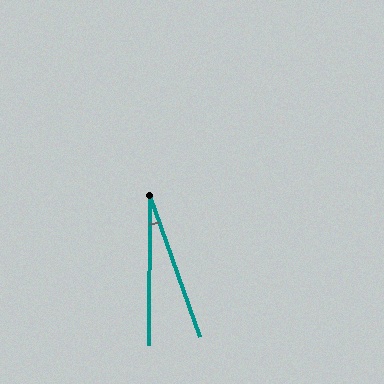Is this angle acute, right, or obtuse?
It is acute.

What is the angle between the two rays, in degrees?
Approximately 20 degrees.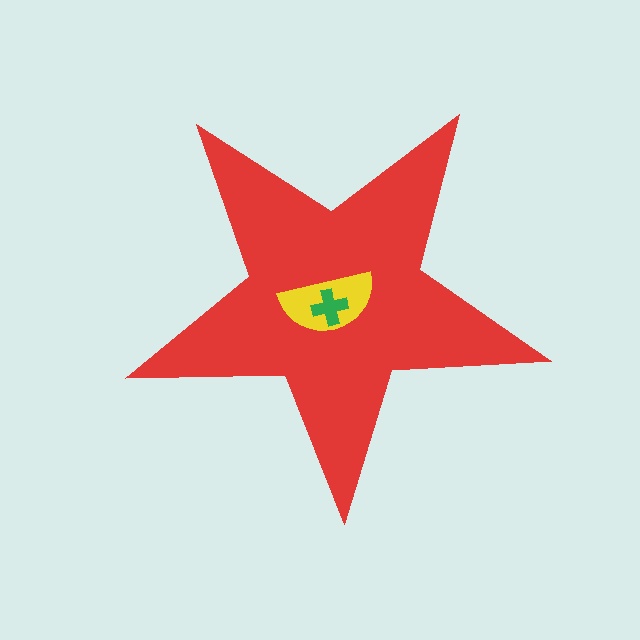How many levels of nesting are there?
3.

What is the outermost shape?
The red star.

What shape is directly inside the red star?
The yellow semicircle.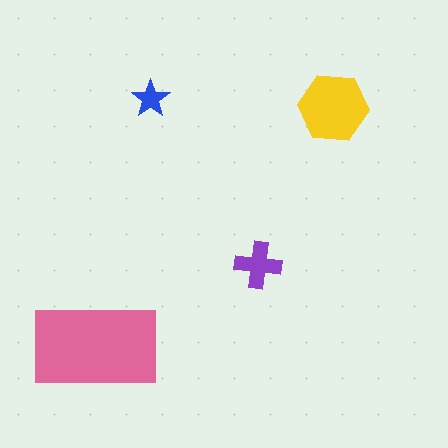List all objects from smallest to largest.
The blue star, the purple cross, the yellow hexagon, the pink rectangle.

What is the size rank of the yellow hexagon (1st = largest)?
2nd.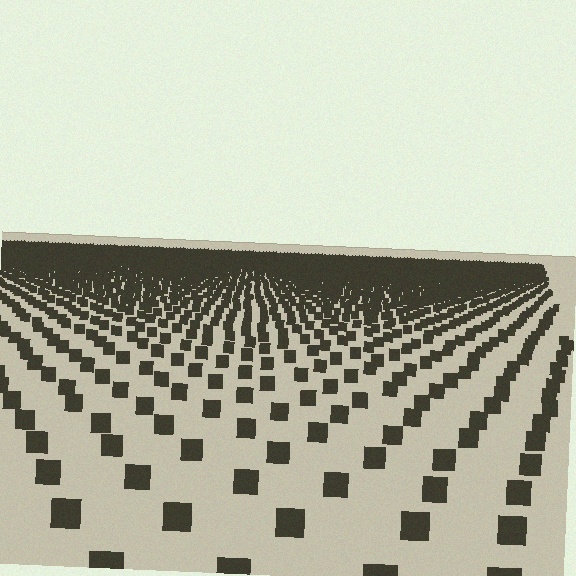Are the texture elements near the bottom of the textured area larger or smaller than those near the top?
Larger. Near the bottom, elements are closer to the viewer and appear at a bigger on-screen size.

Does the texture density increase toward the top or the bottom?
Density increases toward the top.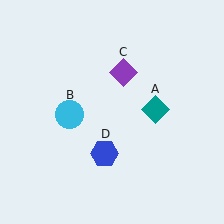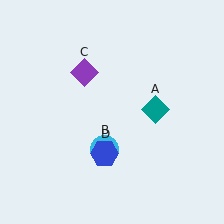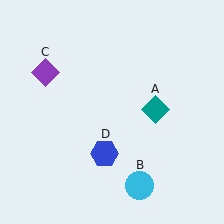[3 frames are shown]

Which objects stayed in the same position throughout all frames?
Teal diamond (object A) and blue hexagon (object D) remained stationary.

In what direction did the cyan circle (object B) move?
The cyan circle (object B) moved down and to the right.